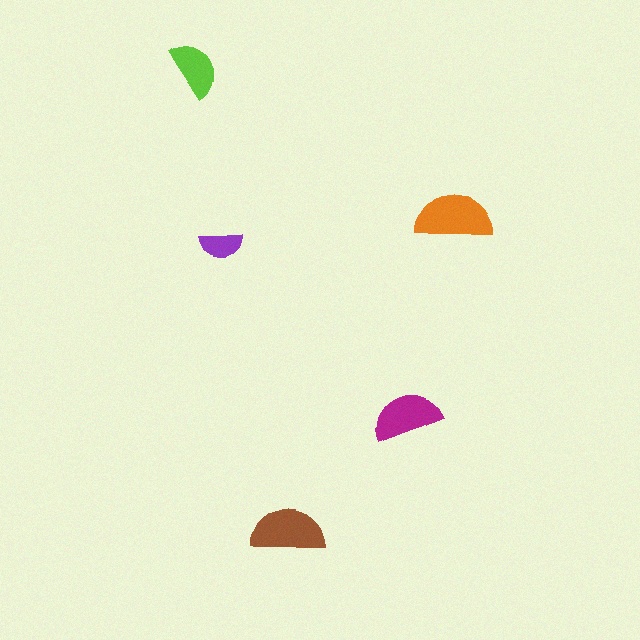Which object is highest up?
The lime semicircle is topmost.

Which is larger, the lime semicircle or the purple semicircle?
The lime one.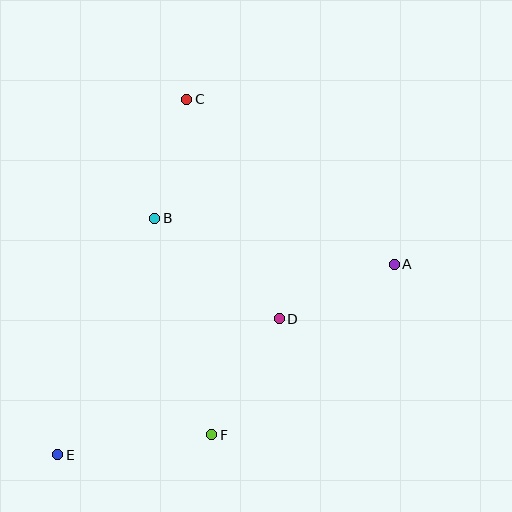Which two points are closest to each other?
Points B and C are closest to each other.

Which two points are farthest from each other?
Points A and E are farthest from each other.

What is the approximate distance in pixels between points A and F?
The distance between A and F is approximately 249 pixels.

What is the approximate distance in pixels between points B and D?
The distance between B and D is approximately 160 pixels.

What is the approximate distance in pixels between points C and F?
The distance between C and F is approximately 336 pixels.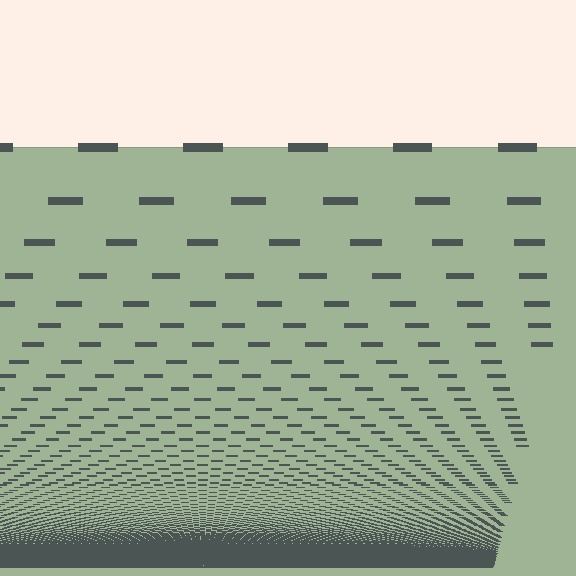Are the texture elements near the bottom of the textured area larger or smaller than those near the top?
Smaller. The gradient is inverted — elements near the bottom are smaller and denser.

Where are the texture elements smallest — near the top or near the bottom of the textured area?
Near the bottom.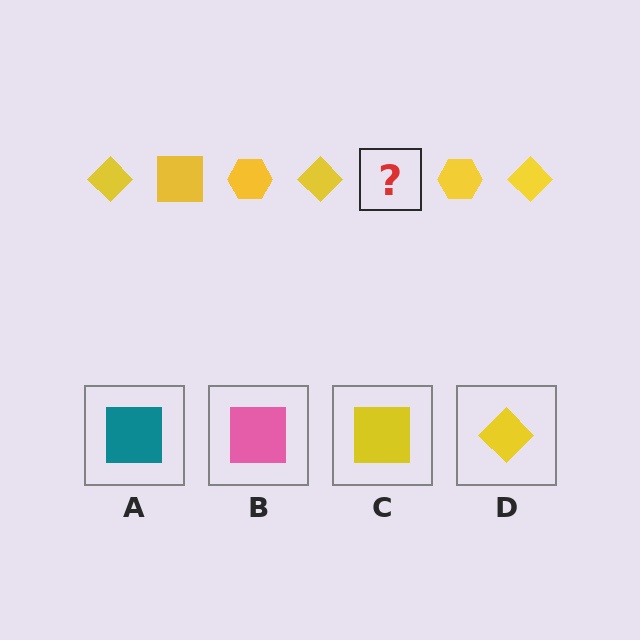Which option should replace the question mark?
Option C.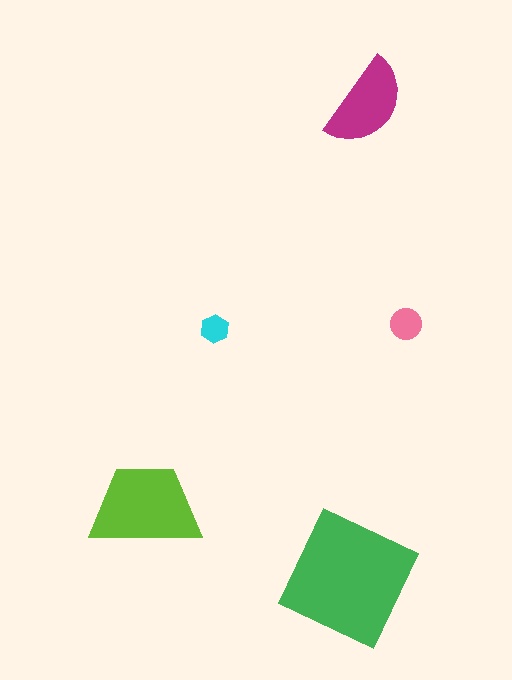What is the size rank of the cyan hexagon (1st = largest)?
5th.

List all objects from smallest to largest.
The cyan hexagon, the pink circle, the magenta semicircle, the lime trapezoid, the green square.